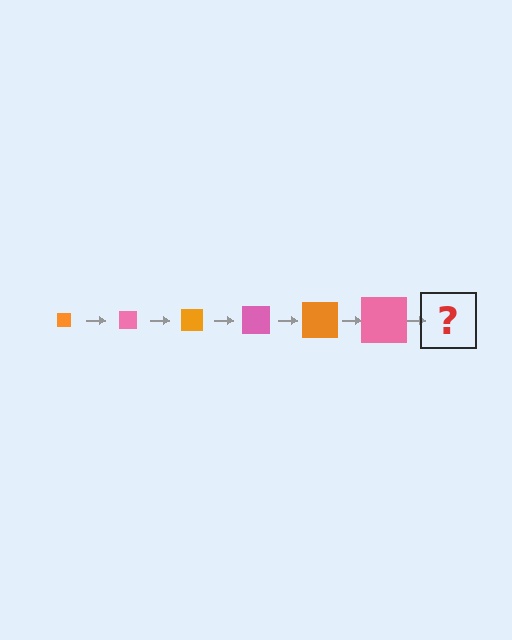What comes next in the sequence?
The next element should be an orange square, larger than the previous one.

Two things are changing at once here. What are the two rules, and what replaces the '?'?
The two rules are that the square grows larger each step and the color cycles through orange and pink. The '?' should be an orange square, larger than the previous one.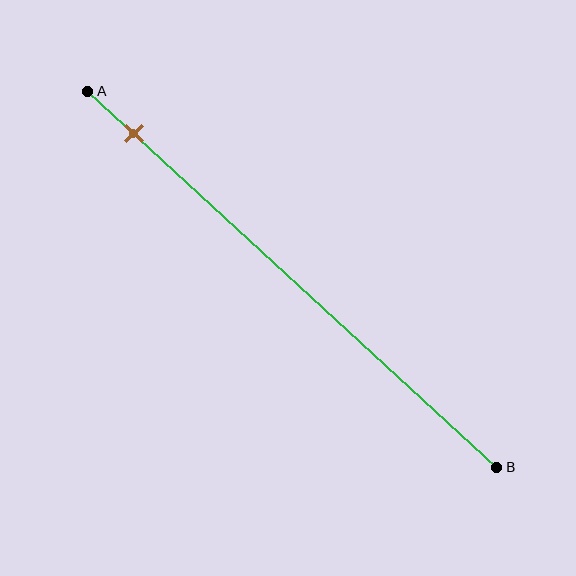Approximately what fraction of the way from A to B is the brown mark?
The brown mark is approximately 10% of the way from A to B.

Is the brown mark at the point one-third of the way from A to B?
No, the mark is at about 10% from A, not at the 33% one-third point.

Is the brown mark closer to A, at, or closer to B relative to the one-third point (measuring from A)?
The brown mark is closer to point A than the one-third point of segment AB.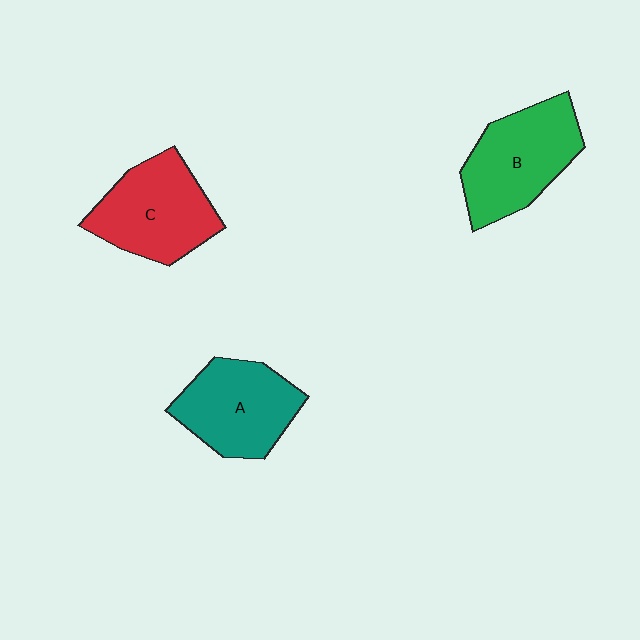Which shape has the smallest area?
Shape A (teal).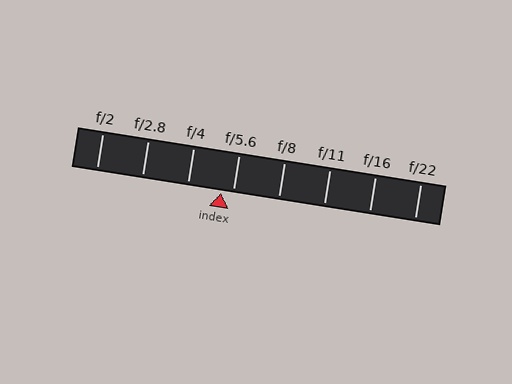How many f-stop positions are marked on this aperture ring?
There are 8 f-stop positions marked.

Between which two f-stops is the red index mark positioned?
The index mark is between f/4 and f/5.6.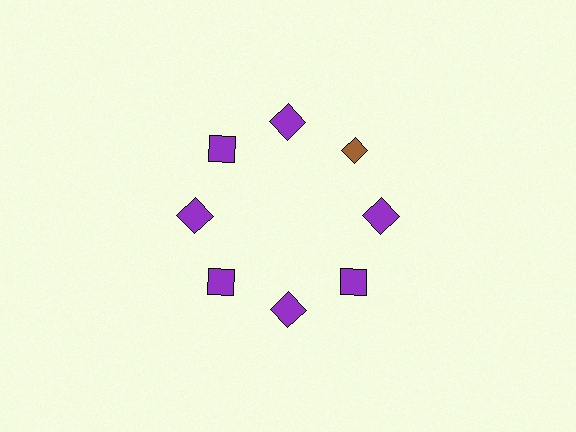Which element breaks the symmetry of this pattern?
The brown diamond at roughly the 2 o'clock position breaks the symmetry. All other shapes are purple squares.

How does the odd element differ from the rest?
It differs in both color (brown instead of purple) and shape (diamond instead of square).